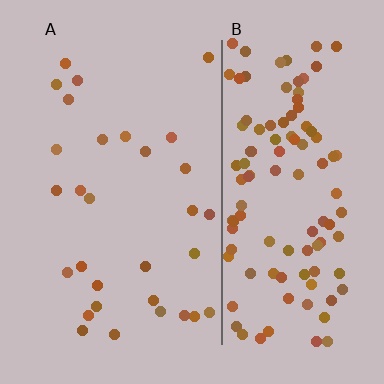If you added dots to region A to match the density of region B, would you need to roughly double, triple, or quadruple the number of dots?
Approximately quadruple.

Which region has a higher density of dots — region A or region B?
B (the right).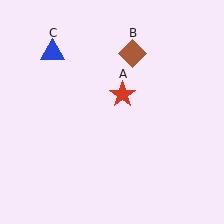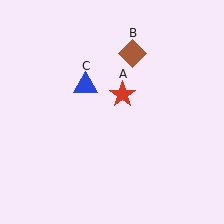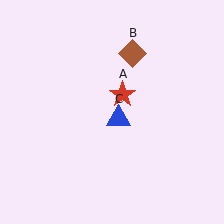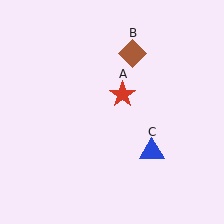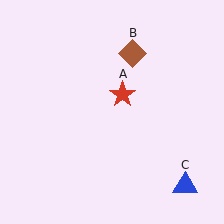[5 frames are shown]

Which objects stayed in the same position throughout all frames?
Red star (object A) and brown diamond (object B) remained stationary.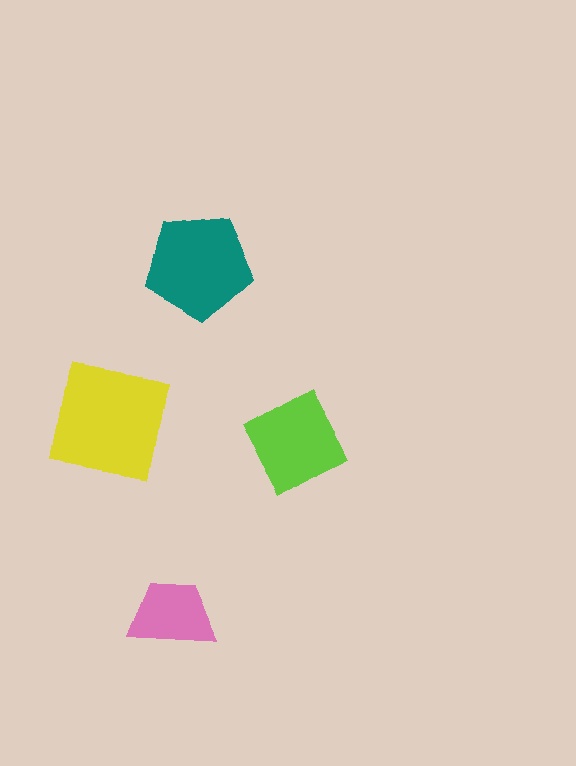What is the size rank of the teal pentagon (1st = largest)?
2nd.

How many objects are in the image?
There are 4 objects in the image.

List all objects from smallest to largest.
The pink trapezoid, the lime diamond, the teal pentagon, the yellow square.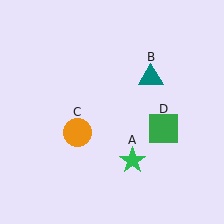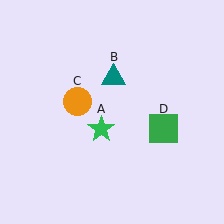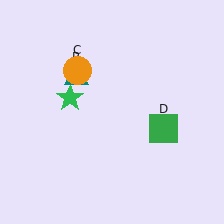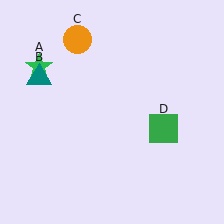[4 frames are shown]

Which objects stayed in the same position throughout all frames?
Green square (object D) remained stationary.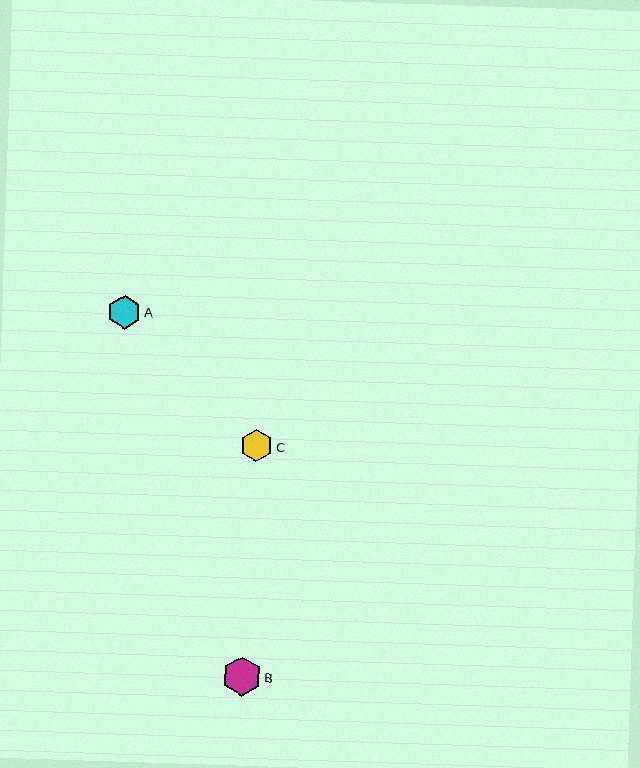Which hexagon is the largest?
Hexagon B is the largest with a size of approximately 39 pixels.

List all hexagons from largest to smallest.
From largest to smallest: B, A, C.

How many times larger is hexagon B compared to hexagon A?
Hexagon B is approximately 1.2 times the size of hexagon A.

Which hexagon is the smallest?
Hexagon C is the smallest with a size of approximately 32 pixels.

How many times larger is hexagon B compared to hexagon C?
Hexagon B is approximately 1.2 times the size of hexagon C.